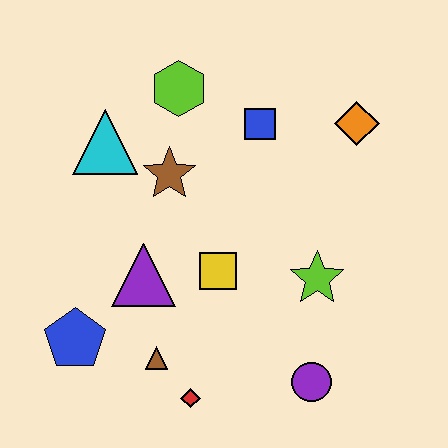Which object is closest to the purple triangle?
The yellow square is closest to the purple triangle.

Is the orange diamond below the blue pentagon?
No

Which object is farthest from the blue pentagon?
The orange diamond is farthest from the blue pentagon.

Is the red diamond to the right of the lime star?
No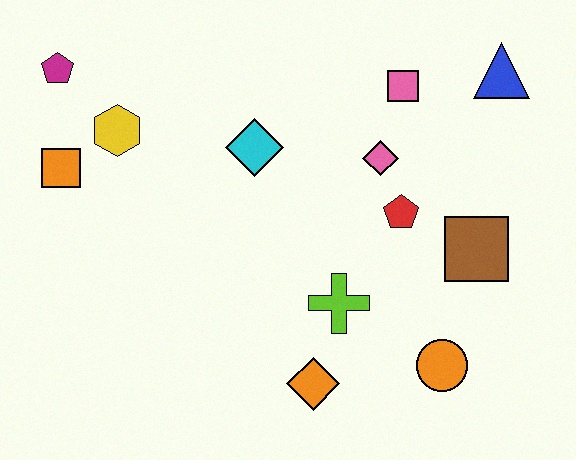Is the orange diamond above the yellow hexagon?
No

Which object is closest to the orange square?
The yellow hexagon is closest to the orange square.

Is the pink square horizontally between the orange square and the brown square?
Yes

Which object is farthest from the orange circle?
The magenta pentagon is farthest from the orange circle.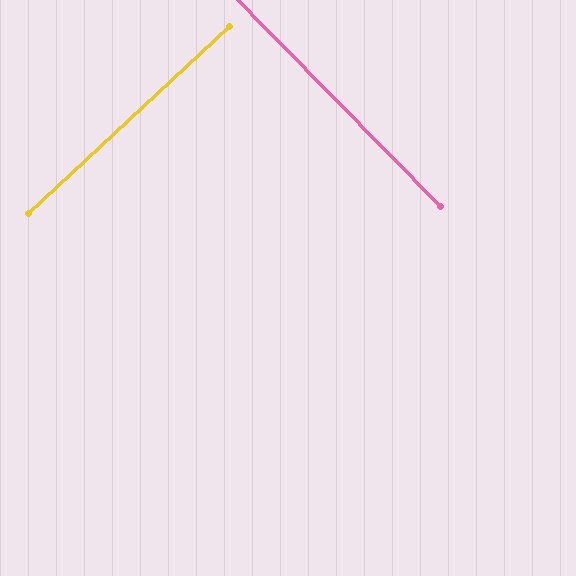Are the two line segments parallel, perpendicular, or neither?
Perpendicular — they meet at approximately 88°.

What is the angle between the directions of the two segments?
Approximately 88 degrees.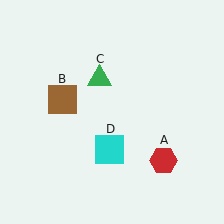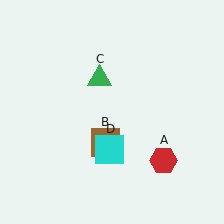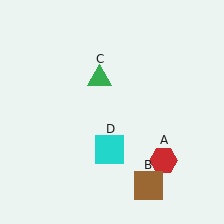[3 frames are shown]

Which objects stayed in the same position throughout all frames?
Red hexagon (object A) and green triangle (object C) and cyan square (object D) remained stationary.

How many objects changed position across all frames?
1 object changed position: brown square (object B).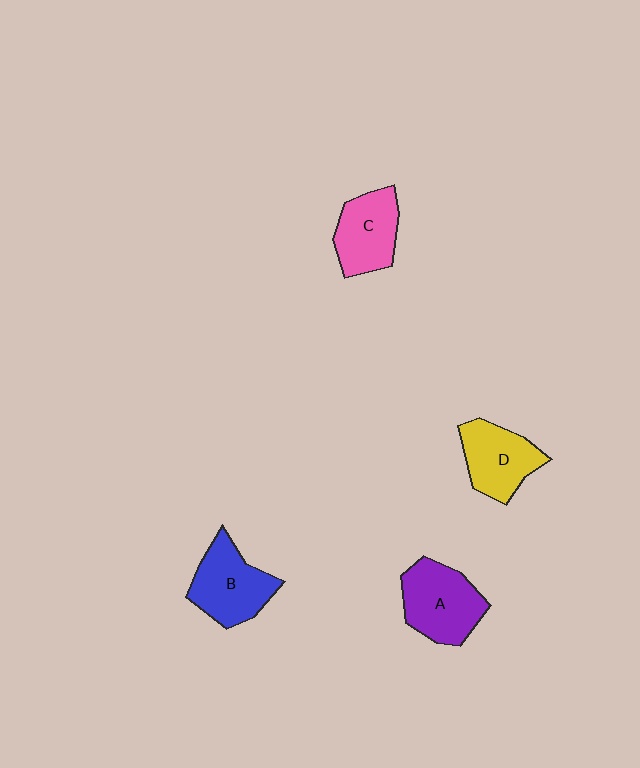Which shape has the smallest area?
Shape C (pink).